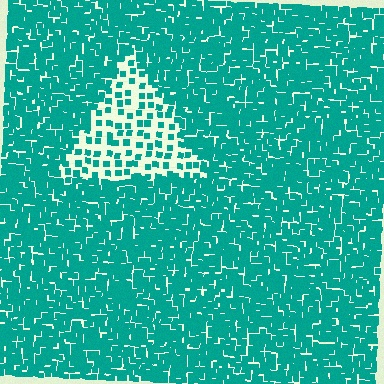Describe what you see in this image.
The image contains small teal elements arranged at two different densities. A triangle-shaped region is visible where the elements are less densely packed than the surrounding area.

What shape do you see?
I see a triangle.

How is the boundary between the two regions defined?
The boundary is defined by a change in element density (approximately 2.9x ratio). All elements are the same color, size, and shape.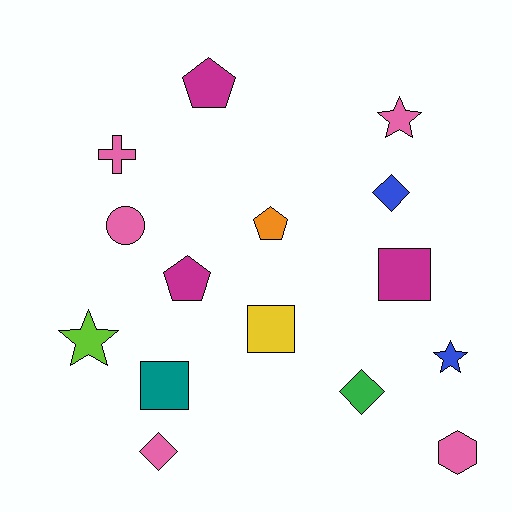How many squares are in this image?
There are 3 squares.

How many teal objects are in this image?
There is 1 teal object.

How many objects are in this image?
There are 15 objects.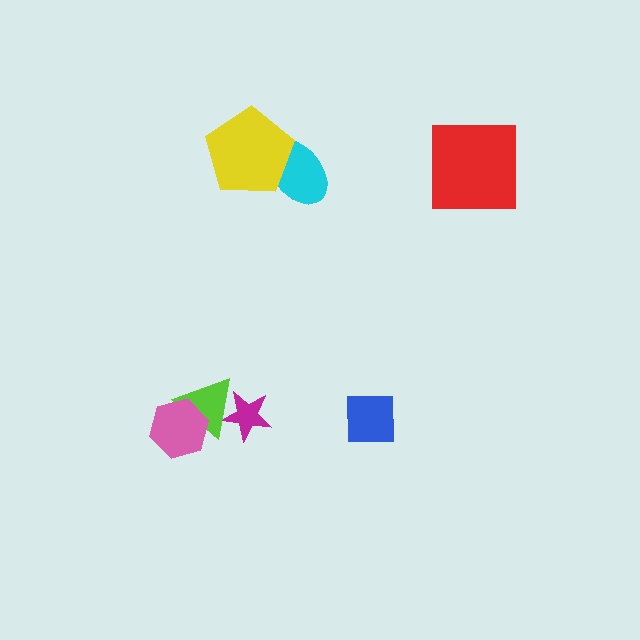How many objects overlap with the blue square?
0 objects overlap with the blue square.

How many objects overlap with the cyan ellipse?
1 object overlaps with the cyan ellipse.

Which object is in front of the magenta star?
The lime triangle is in front of the magenta star.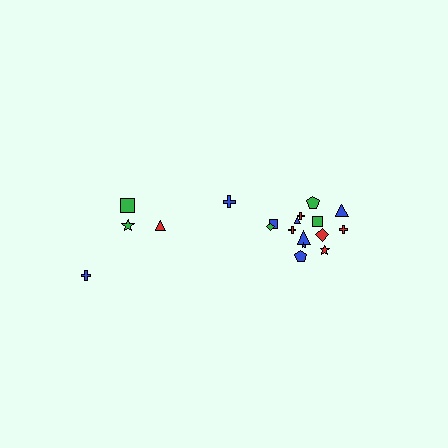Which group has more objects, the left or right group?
The right group.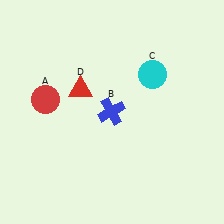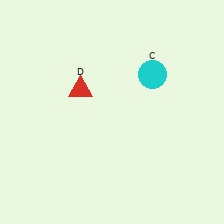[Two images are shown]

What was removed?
The blue cross (B), the red circle (A) were removed in Image 2.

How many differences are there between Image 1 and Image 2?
There are 2 differences between the two images.